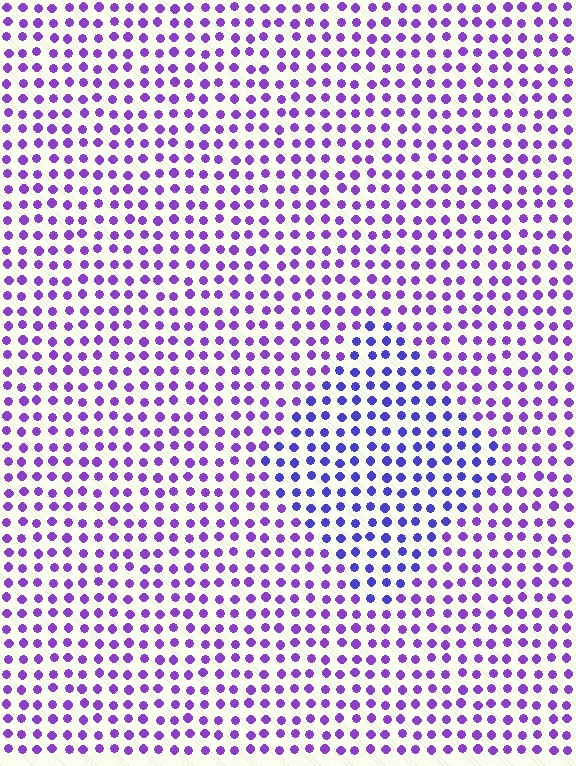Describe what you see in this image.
The image is filled with small purple elements in a uniform arrangement. A diamond-shaped region is visible where the elements are tinted to a slightly different hue, forming a subtle color boundary.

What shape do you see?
I see a diamond.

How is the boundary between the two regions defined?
The boundary is defined purely by a slight shift in hue (about 30 degrees). Spacing, size, and orientation are identical on both sides.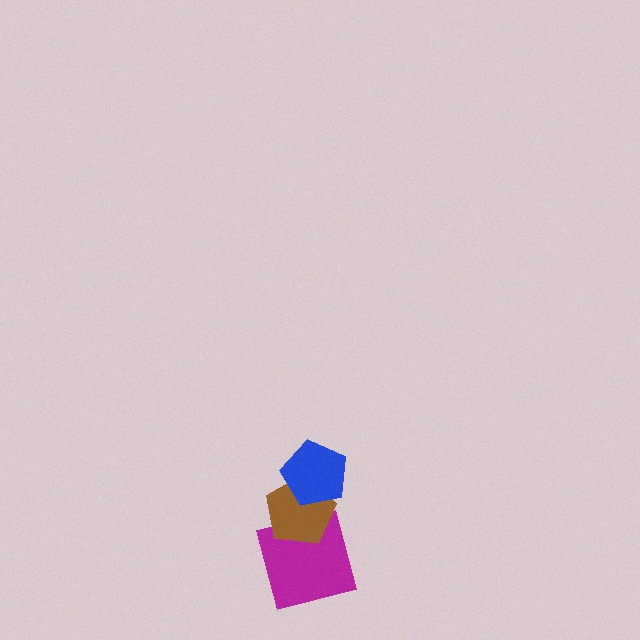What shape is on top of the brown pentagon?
The blue pentagon is on top of the brown pentagon.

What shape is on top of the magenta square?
The brown pentagon is on top of the magenta square.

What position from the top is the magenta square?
The magenta square is 3rd from the top.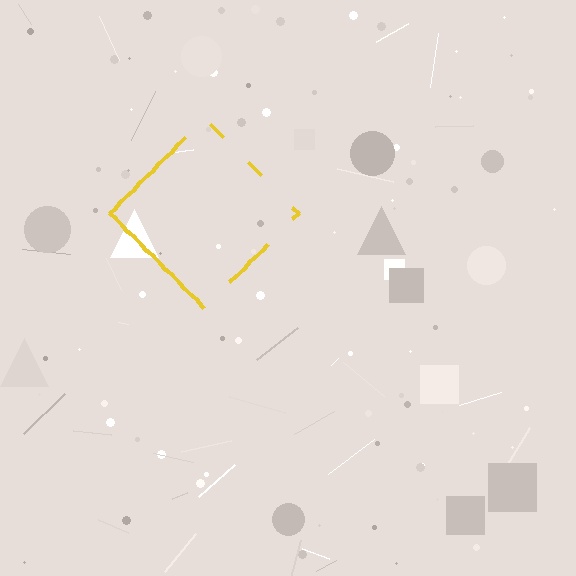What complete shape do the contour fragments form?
The contour fragments form a diamond.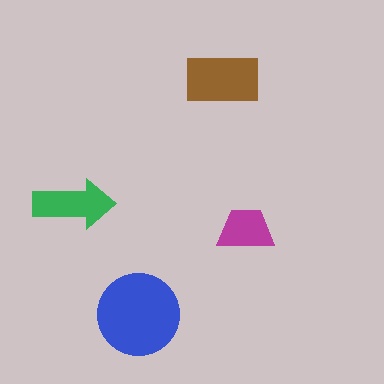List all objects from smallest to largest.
The magenta trapezoid, the green arrow, the brown rectangle, the blue circle.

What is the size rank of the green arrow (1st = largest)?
3rd.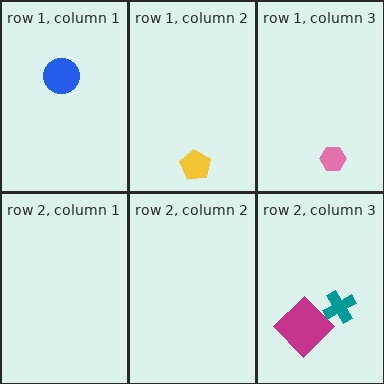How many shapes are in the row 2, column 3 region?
2.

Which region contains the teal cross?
The row 2, column 3 region.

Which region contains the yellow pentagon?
The row 1, column 2 region.